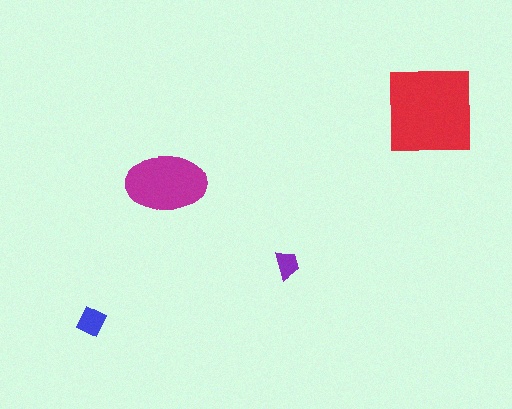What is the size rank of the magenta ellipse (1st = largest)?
2nd.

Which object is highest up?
The red square is topmost.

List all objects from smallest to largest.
The purple trapezoid, the blue diamond, the magenta ellipse, the red square.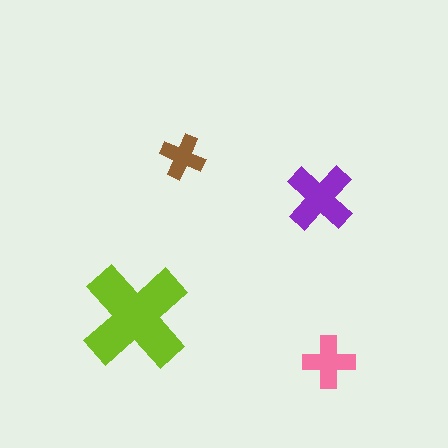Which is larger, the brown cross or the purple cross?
The purple one.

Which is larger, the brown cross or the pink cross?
The pink one.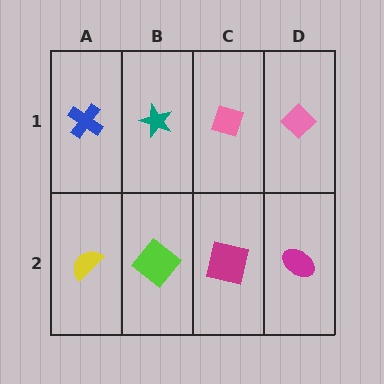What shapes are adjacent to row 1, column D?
A magenta ellipse (row 2, column D), a pink diamond (row 1, column C).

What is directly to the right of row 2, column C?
A magenta ellipse.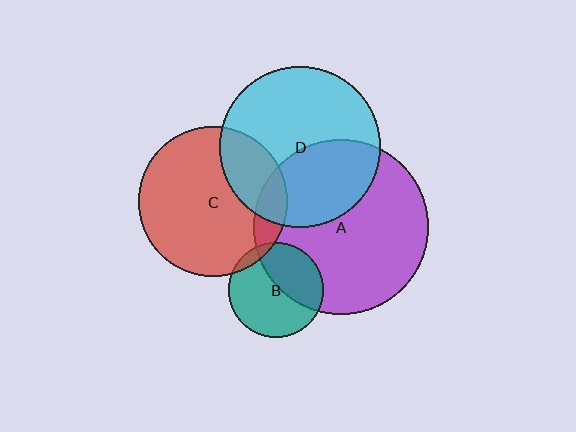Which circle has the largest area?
Circle A (purple).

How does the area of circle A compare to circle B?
Approximately 3.4 times.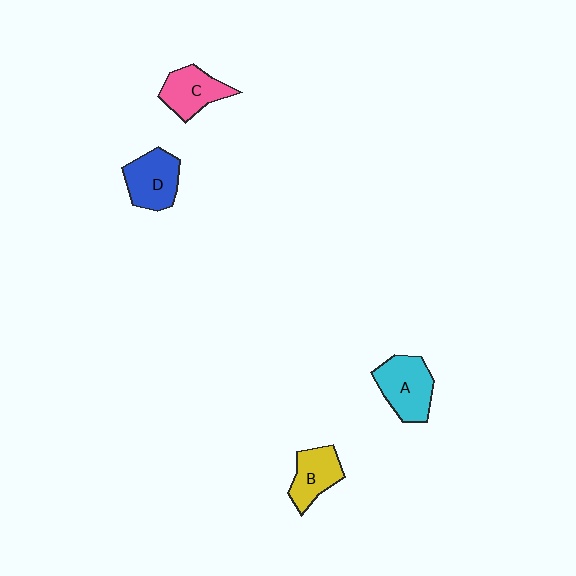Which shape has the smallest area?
Shape B (yellow).